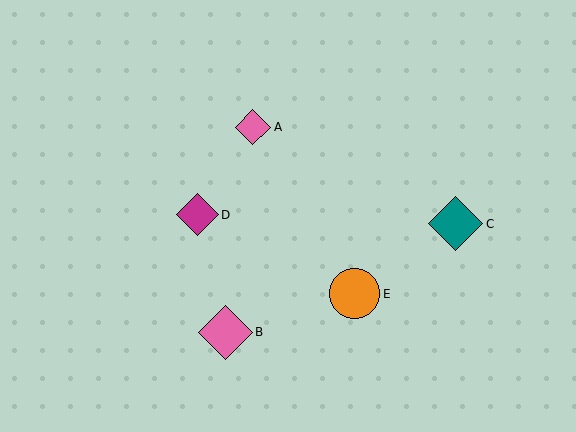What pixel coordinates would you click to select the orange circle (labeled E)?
Click at (355, 294) to select the orange circle E.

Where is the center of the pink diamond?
The center of the pink diamond is at (253, 127).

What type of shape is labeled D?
Shape D is a magenta diamond.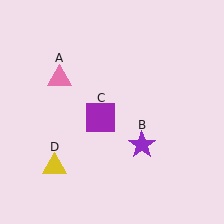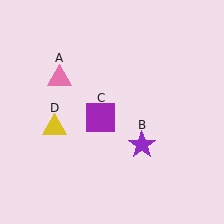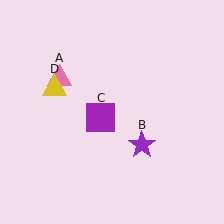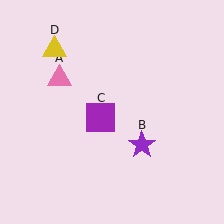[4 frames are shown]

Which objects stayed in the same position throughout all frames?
Pink triangle (object A) and purple star (object B) and purple square (object C) remained stationary.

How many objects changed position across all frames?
1 object changed position: yellow triangle (object D).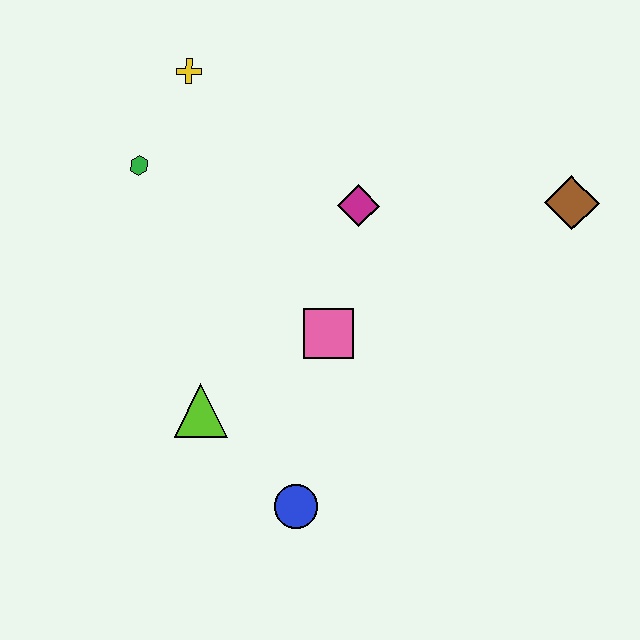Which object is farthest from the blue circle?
The yellow cross is farthest from the blue circle.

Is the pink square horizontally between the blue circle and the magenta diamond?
Yes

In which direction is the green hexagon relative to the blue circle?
The green hexagon is above the blue circle.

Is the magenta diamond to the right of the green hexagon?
Yes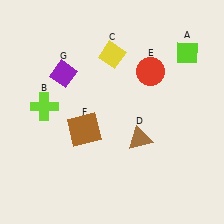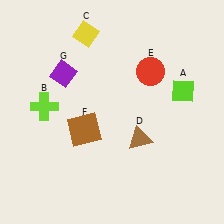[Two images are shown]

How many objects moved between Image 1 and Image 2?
2 objects moved between the two images.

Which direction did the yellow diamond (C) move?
The yellow diamond (C) moved left.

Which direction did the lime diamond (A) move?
The lime diamond (A) moved down.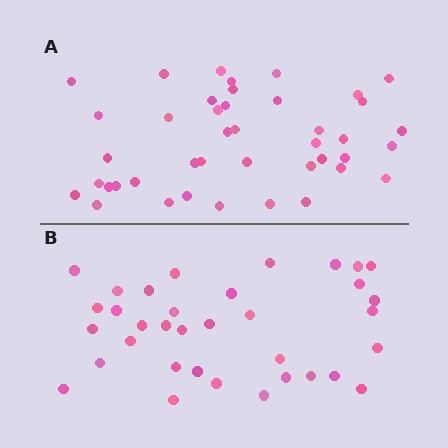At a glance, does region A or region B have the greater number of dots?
Region A (the top region) has more dots.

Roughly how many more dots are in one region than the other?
Region A has roughly 8 or so more dots than region B.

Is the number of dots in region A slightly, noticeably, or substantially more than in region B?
Region A has only slightly more — the two regions are fairly close. The ratio is roughly 1.2 to 1.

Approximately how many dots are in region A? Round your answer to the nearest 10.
About 40 dots. (The exact count is 42, which rounds to 40.)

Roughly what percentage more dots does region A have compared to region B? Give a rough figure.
About 20% more.